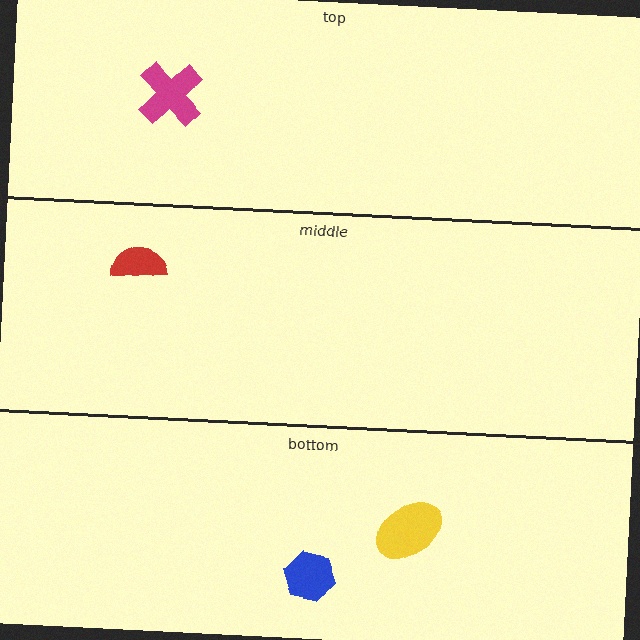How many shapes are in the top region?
1.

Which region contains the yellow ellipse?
The bottom region.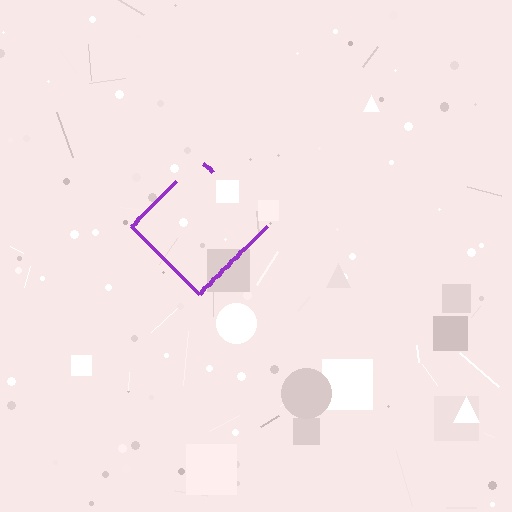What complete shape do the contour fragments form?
The contour fragments form a diamond.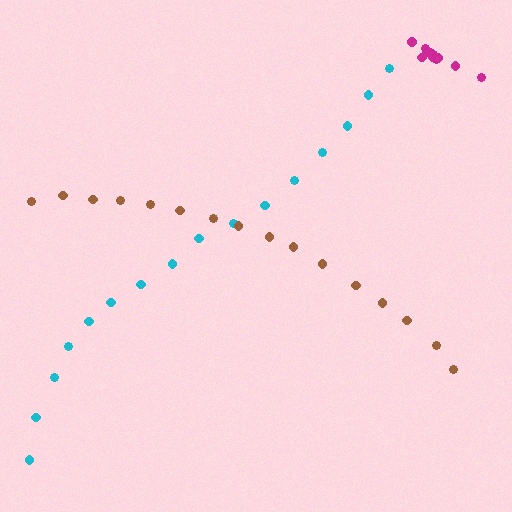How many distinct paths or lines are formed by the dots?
There are 3 distinct paths.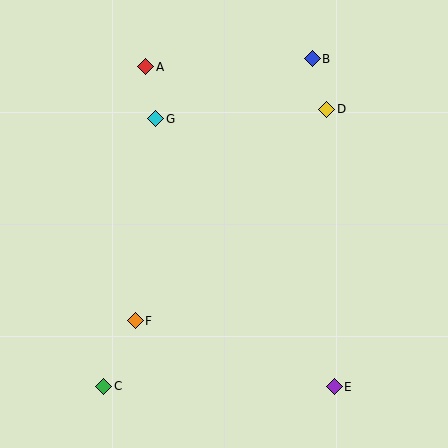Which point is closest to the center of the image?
Point G at (156, 119) is closest to the center.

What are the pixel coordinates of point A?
Point A is at (146, 67).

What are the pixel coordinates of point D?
Point D is at (327, 109).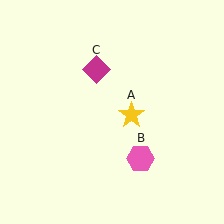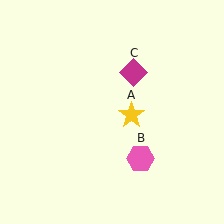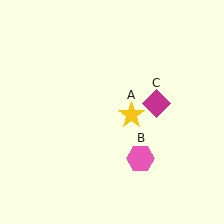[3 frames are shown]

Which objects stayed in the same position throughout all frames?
Yellow star (object A) and pink hexagon (object B) remained stationary.